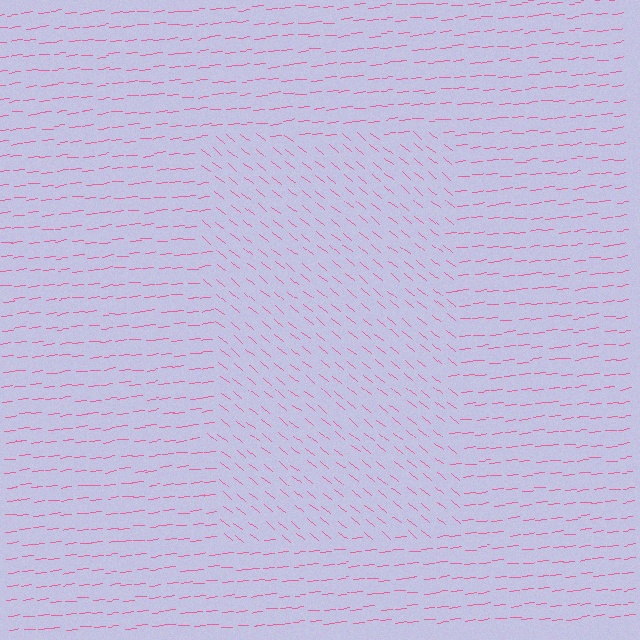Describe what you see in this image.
The image is filled with small pink line segments. A rectangle region in the image has lines oriented differently from the surrounding lines, creating a visible texture boundary.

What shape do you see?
I see a rectangle.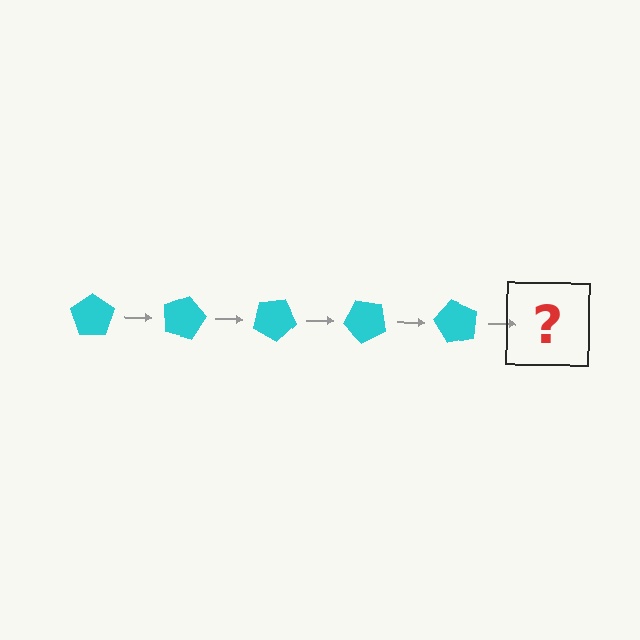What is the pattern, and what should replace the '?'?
The pattern is that the pentagon rotates 15 degrees each step. The '?' should be a cyan pentagon rotated 75 degrees.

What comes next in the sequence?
The next element should be a cyan pentagon rotated 75 degrees.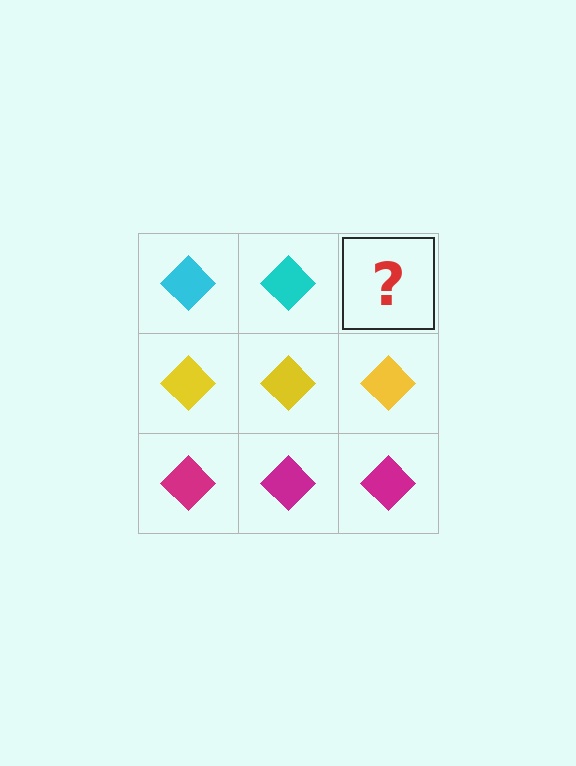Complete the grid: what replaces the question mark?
The question mark should be replaced with a cyan diamond.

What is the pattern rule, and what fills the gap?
The rule is that each row has a consistent color. The gap should be filled with a cyan diamond.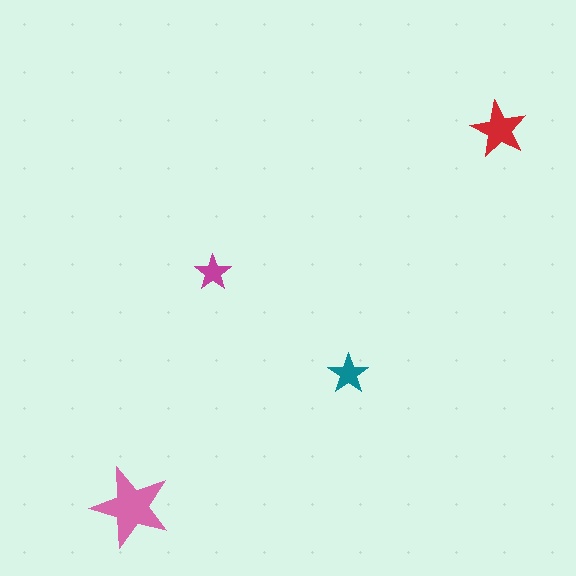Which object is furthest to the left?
The pink star is leftmost.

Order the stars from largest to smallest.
the pink one, the red one, the teal one, the magenta one.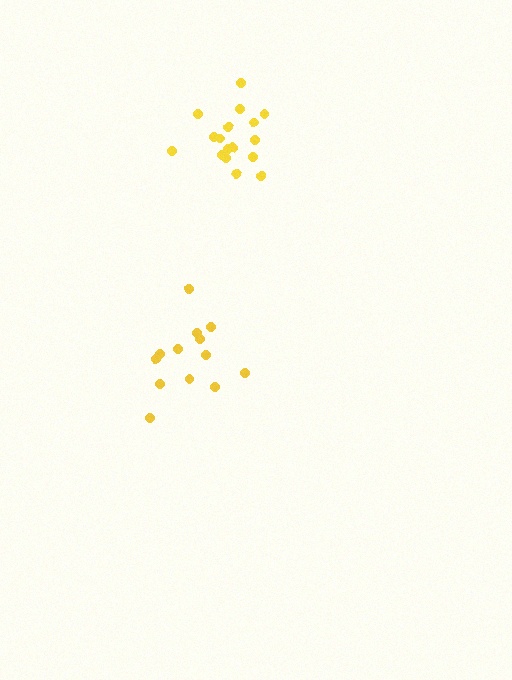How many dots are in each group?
Group 1: 13 dots, Group 2: 17 dots (30 total).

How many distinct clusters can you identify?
There are 2 distinct clusters.